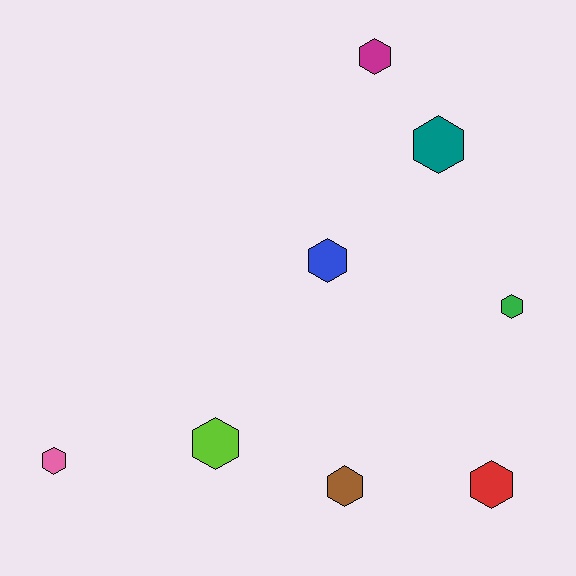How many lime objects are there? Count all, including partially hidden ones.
There is 1 lime object.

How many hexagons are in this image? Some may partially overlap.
There are 8 hexagons.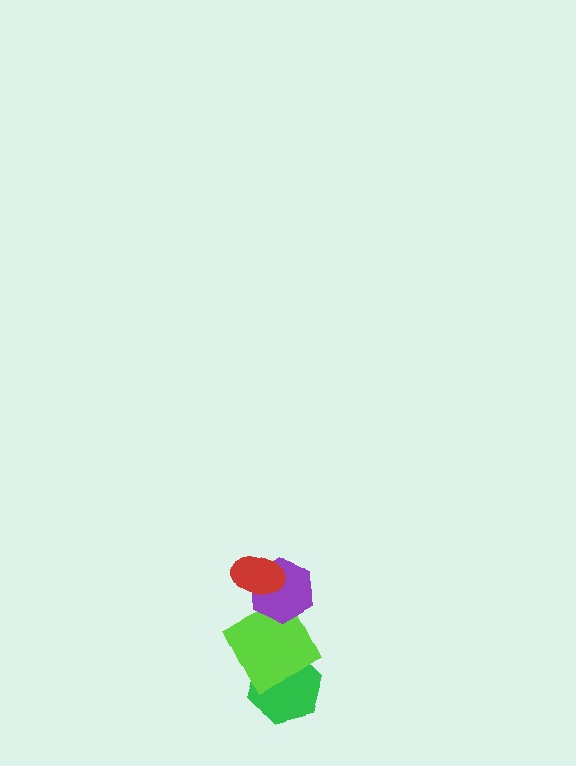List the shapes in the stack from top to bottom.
From top to bottom: the red ellipse, the purple hexagon, the lime square, the green hexagon.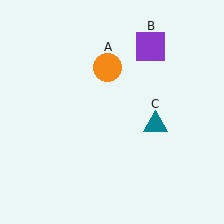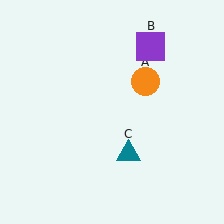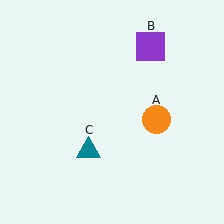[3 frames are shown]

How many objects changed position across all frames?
2 objects changed position: orange circle (object A), teal triangle (object C).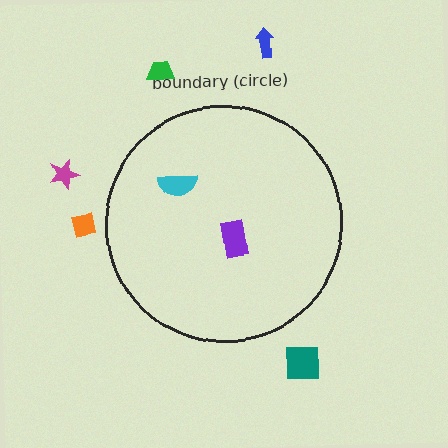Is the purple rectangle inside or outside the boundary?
Inside.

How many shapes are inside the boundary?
2 inside, 5 outside.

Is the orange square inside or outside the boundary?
Outside.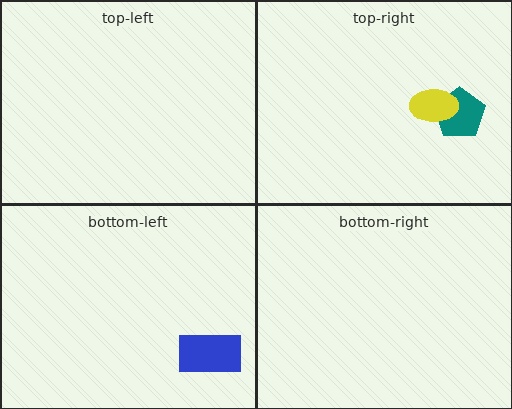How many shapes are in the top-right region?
2.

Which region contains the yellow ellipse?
The top-right region.